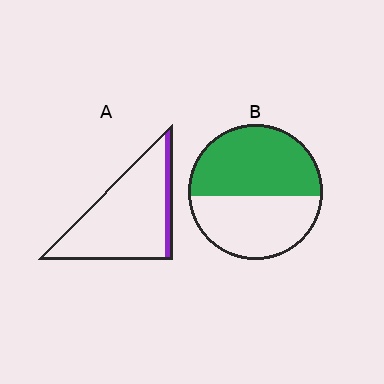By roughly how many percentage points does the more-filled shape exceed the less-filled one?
By roughly 40 percentage points (B over A).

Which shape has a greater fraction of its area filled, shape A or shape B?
Shape B.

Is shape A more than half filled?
No.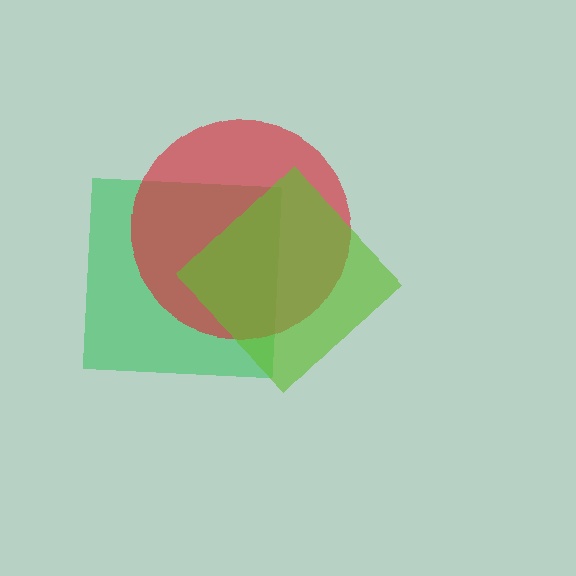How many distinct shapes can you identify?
There are 3 distinct shapes: a green square, a red circle, a lime diamond.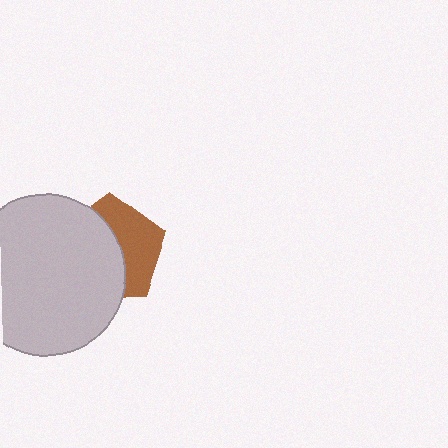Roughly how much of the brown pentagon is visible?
A small part of it is visible (roughly 44%).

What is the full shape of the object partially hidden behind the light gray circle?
The partially hidden object is a brown pentagon.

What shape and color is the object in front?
The object in front is a light gray circle.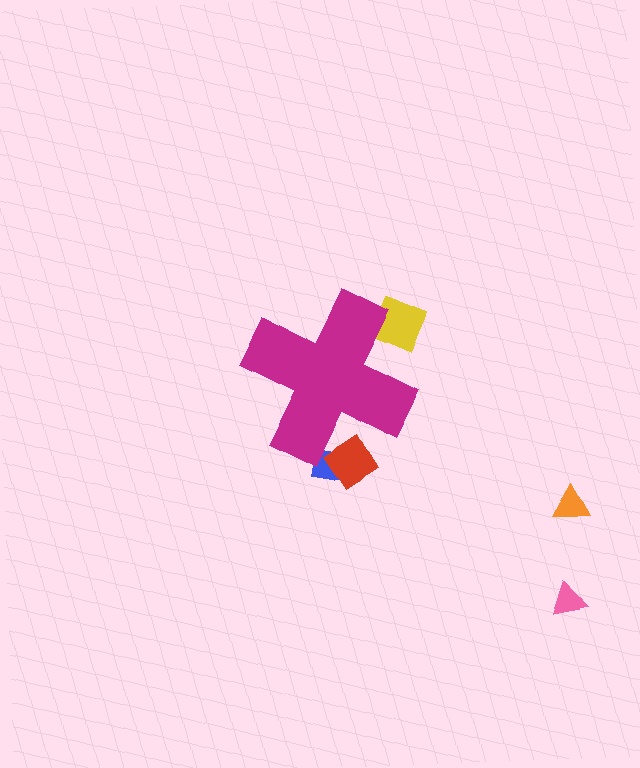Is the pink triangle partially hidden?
No, the pink triangle is fully visible.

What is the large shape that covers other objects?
A magenta cross.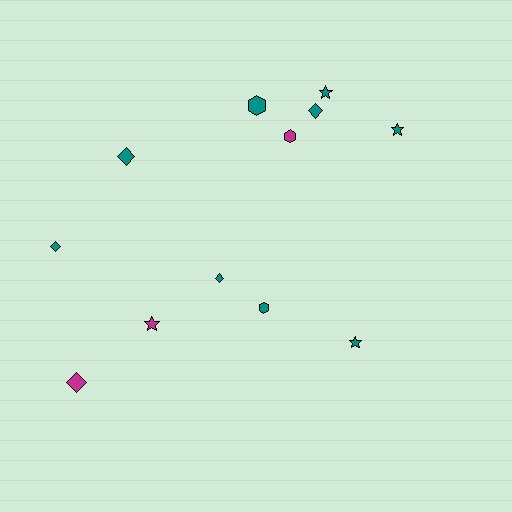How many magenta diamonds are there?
There is 1 magenta diamond.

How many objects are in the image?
There are 12 objects.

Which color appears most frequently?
Teal, with 9 objects.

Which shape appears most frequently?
Diamond, with 5 objects.